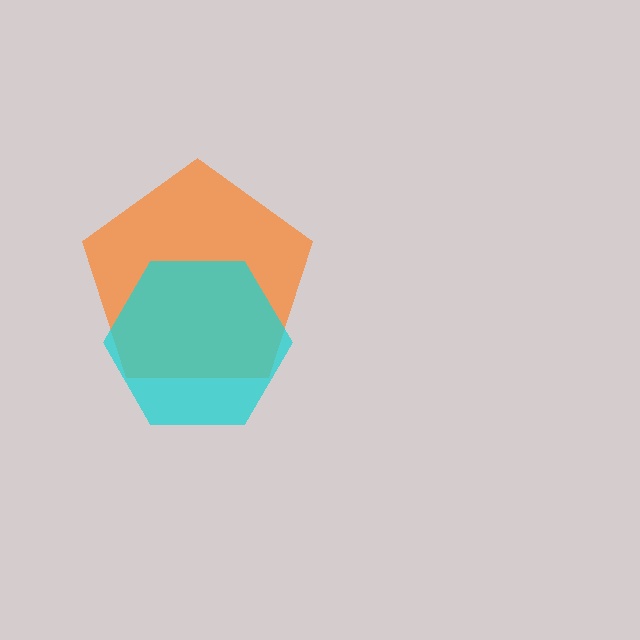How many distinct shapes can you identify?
There are 2 distinct shapes: an orange pentagon, a cyan hexagon.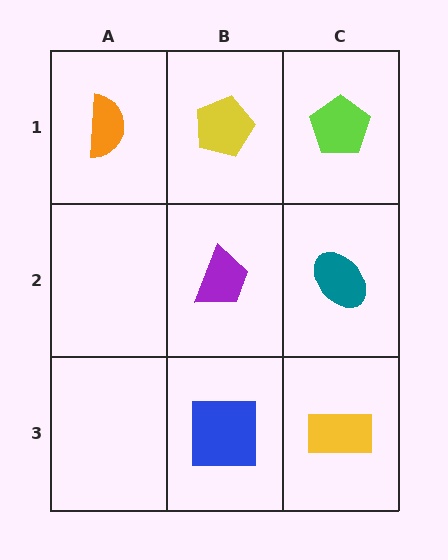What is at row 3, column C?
A yellow rectangle.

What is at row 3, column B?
A blue square.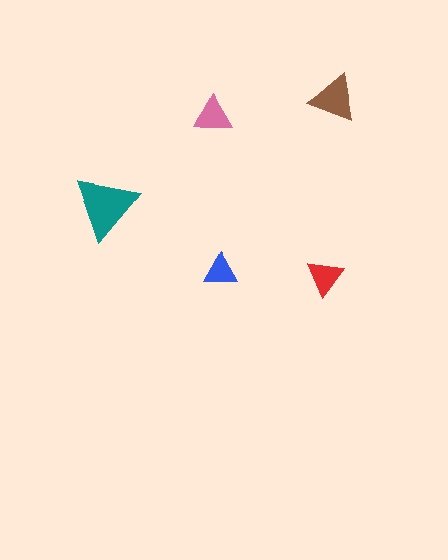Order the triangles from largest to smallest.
the teal one, the brown one, the pink one, the red one, the blue one.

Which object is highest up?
The brown triangle is topmost.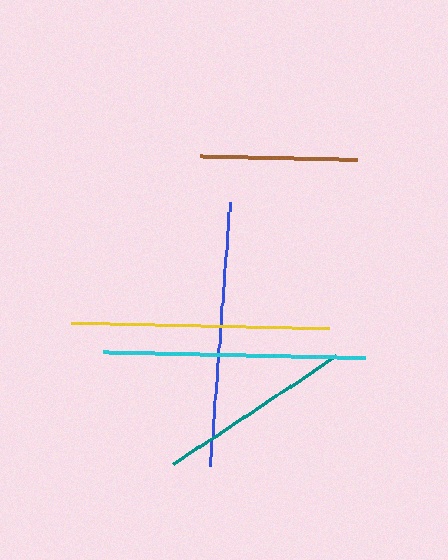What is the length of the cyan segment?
The cyan segment is approximately 262 pixels long.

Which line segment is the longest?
The blue line is the longest at approximately 265 pixels.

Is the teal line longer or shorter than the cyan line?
The cyan line is longer than the teal line.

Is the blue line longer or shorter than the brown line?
The blue line is longer than the brown line.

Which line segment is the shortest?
The brown line is the shortest at approximately 157 pixels.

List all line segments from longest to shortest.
From longest to shortest: blue, cyan, yellow, teal, brown.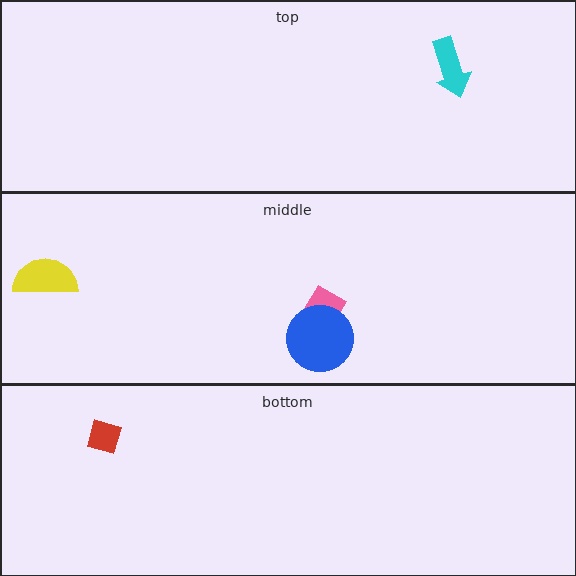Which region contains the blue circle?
The middle region.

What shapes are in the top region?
The cyan arrow.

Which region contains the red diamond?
The bottom region.